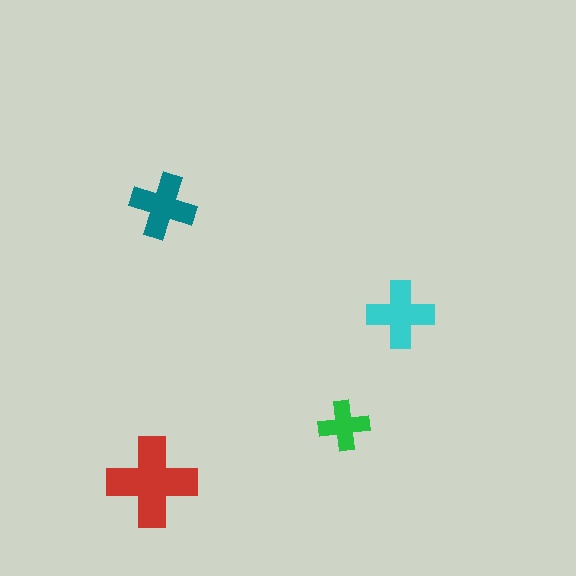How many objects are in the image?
There are 4 objects in the image.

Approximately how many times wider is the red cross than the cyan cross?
About 1.5 times wider.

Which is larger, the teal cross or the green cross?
The teal one.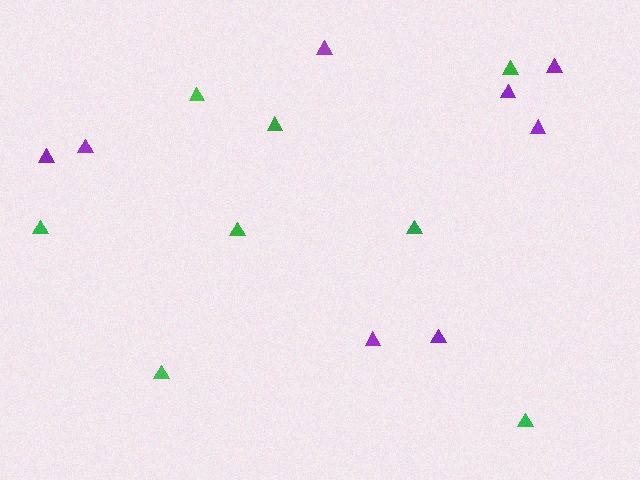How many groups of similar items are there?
There are 2 groups: one group of green triangles (8) and one group of purple triangles (8).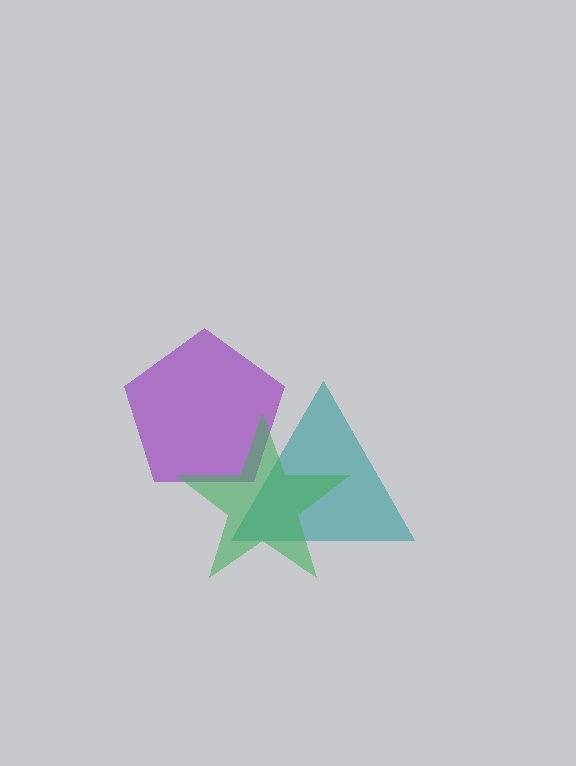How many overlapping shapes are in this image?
There are 3 overlapping shapes in the image.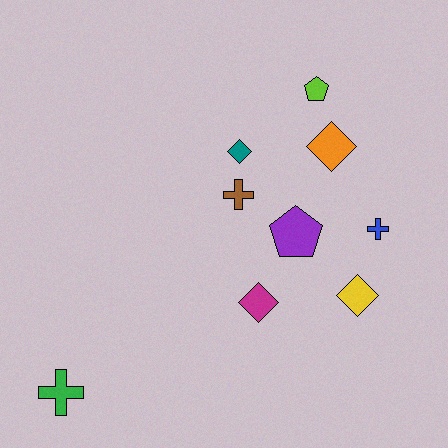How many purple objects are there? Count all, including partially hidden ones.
There is 1 purple object.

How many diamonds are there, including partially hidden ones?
There are 4 diamonds.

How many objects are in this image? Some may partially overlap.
There are 9 objects.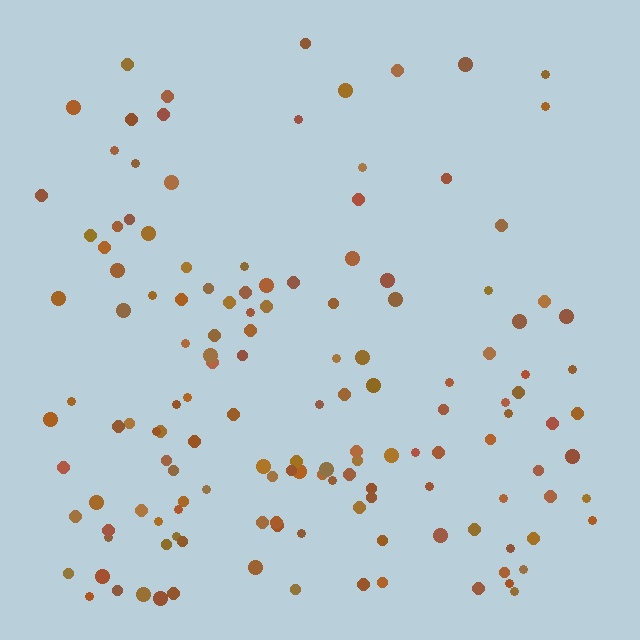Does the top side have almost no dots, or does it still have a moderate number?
Still a moderate number, just noticeably fewer than the bottom.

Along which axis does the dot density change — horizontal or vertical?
Vertical.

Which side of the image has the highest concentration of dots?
The bottom.